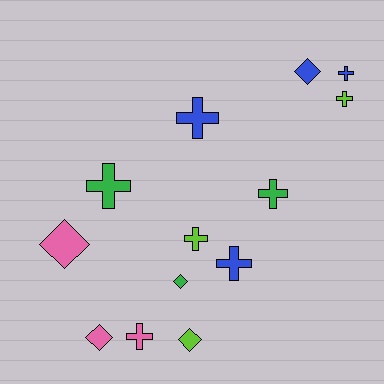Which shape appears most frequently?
Cross, with 8 objects.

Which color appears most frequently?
Blue, with 4 objects.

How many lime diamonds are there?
There is 1 lime diamond.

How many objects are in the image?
There are 13 objects.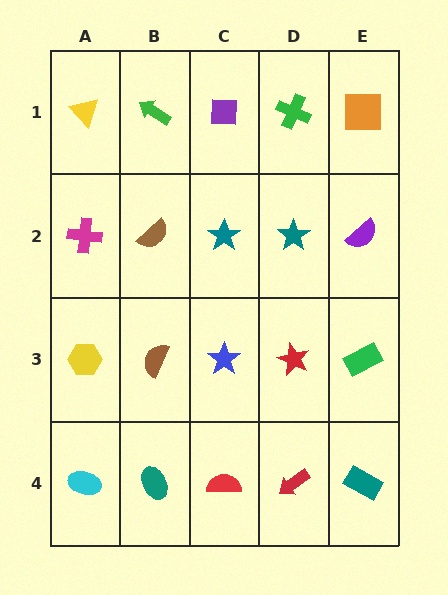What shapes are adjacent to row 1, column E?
A purple semicircle (row 2, column E), a green cross (row 1, column D).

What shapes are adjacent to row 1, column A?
A magenta cross (row 2, column A), a green arrow (row 1, column B).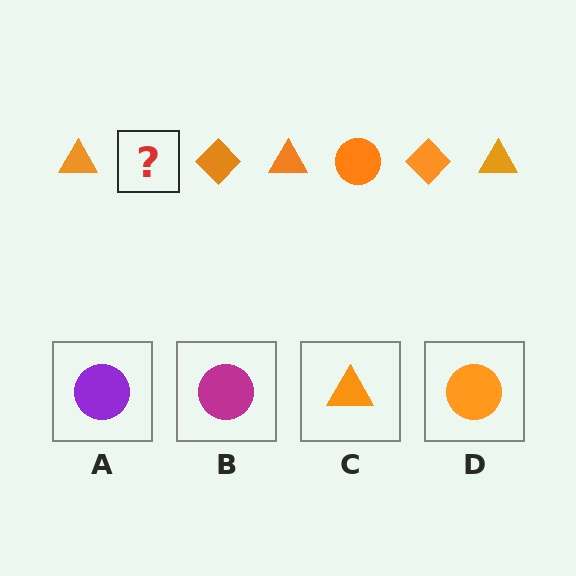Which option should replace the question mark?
Option D.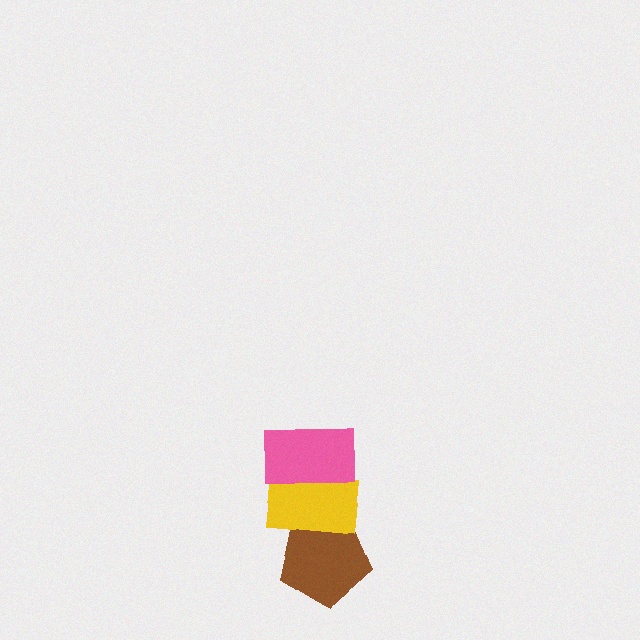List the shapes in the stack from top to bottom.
From top to bottom: the pink rectangle, the yellow rectangle, the brown pentagon.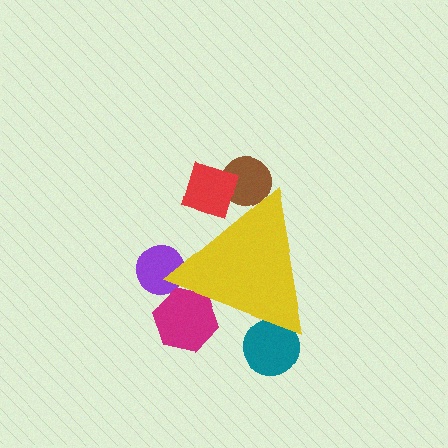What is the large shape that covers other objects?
A yellow triangle.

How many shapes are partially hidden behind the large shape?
6 shapes are partially hidden.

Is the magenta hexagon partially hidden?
Yes, the magenta hexagon is partially hidden behind the yellow triangle.